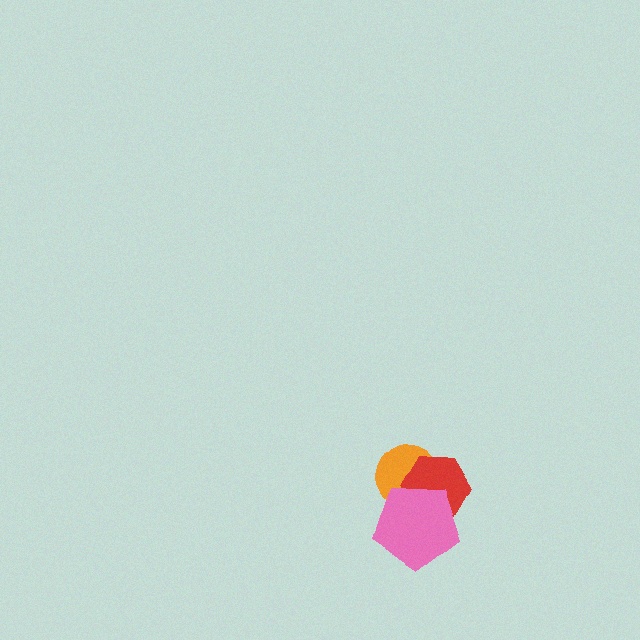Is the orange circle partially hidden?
Yes, it is partially covered by another shape.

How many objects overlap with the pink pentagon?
2 objects overlap with the pink pentagon.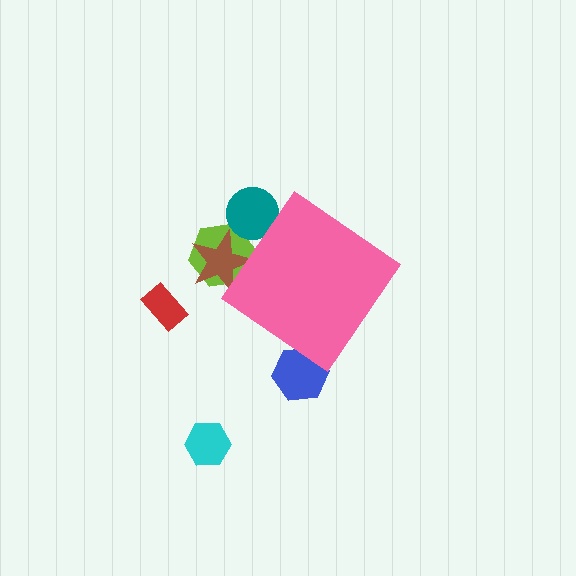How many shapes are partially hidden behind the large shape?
4 shapes are partially hidden.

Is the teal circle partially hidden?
Yes, the teal circle is partially hidden behind the pink diamond.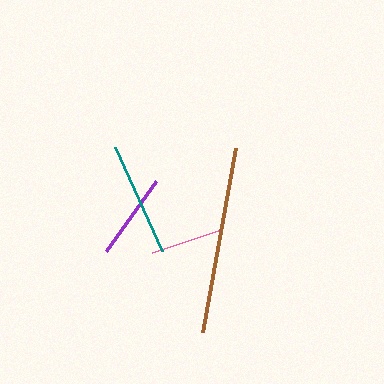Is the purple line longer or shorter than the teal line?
The teal line is longer than the purple line.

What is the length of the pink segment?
The pink segment is approximately 73 pixels long.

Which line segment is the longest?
The brown line is the longest at approximately 186 pixels.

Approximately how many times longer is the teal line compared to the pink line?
The teal line is approximately 1.6 times the length of the pink line.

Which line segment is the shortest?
The pink line is the shortest at approximately 73 pixels.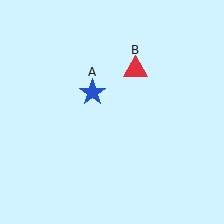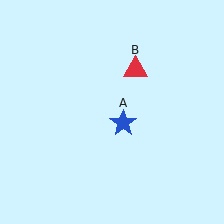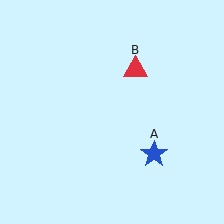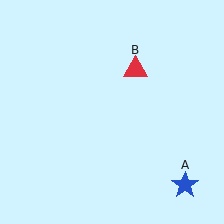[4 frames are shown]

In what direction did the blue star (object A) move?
The blue star (object A) moved down and to the right.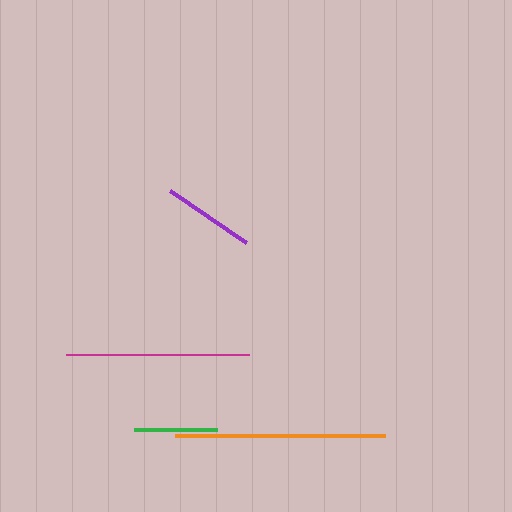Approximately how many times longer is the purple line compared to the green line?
The purple line is approximately 1.1 times the length of the green line.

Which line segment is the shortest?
The green line is the shortest at approximately 82 pixels.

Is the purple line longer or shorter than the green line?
The purple line is longer than the green line.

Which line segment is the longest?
The orange line is the longest at approximately 210 pixels.